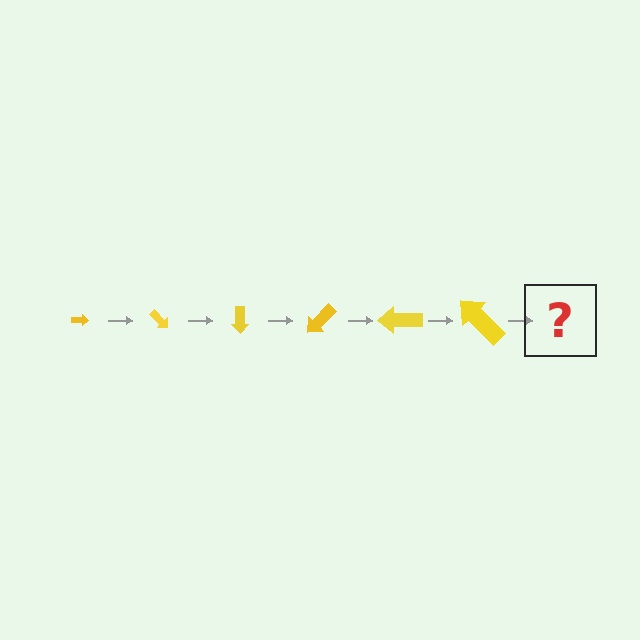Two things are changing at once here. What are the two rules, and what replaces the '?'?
The two rules are that the arrow grows larger each step and it rotates 45 degrees each step. The '?' should be an arrow, larger than the previous one and rotated 270 degrees from the start.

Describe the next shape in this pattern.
It should be an arrow, larger than the previous one and rotated 270 degrees from the start.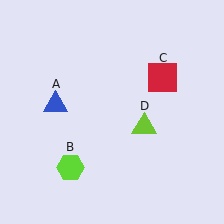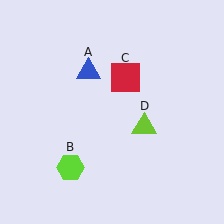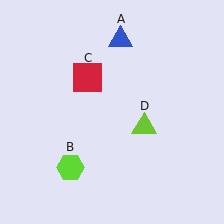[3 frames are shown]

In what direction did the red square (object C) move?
The red square (object C) moved left.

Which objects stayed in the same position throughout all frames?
Lime hexagon (object B) and lime triangle (object D) remained stationary.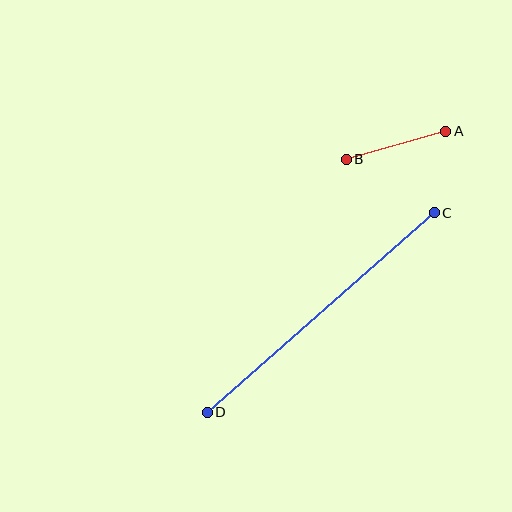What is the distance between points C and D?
The distance is approximately 302 pixels.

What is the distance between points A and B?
The distance is approximately 104 pixels.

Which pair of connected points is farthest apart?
Points C and D are farthest apart.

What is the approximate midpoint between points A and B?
The midpoint is at approximately (396, 145) pixels.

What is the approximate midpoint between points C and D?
The midpoint is at approximately (321, 312) pixels.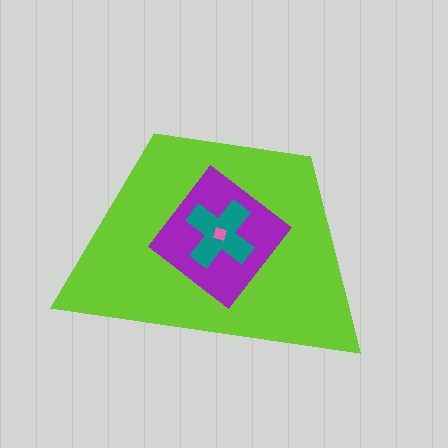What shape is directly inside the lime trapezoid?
The purple diamond.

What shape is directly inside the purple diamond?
The teal cross.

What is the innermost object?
The pink diamond.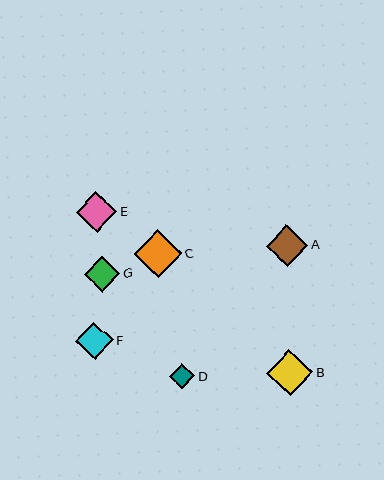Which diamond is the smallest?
Diamond D is the smallest with a size of approximately 25 pixels.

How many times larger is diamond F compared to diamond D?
Diamond F is approximately 1.5 times the size of diamond D.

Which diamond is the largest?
Diamond C is the largest with a size of approximately 48 pixels.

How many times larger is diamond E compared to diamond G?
Diamond E is approximately 1.1 times the size of diamond G.